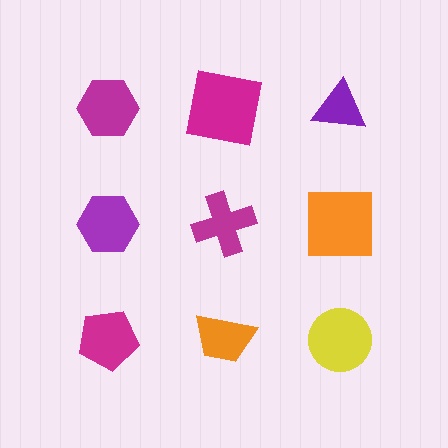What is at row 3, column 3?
A yellow circle.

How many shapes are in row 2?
3 shapes.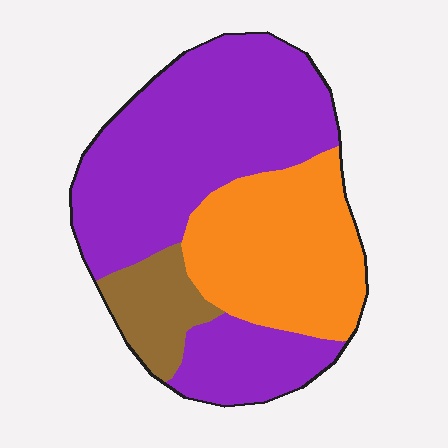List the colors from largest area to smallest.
From largest to smallest: purple, orange, brown.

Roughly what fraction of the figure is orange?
Orange covers about 30% of the figure.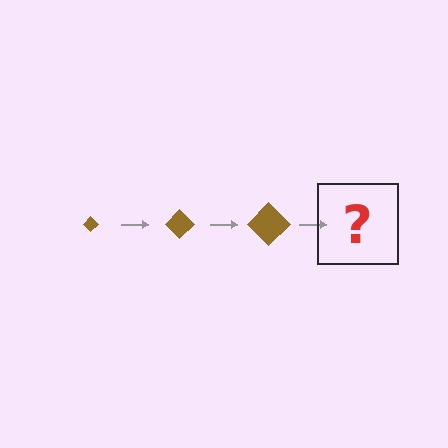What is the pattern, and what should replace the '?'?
The pattern is that the diamond gets progressively larger each step. The '?' should be a brown diamond, larger than the previous one.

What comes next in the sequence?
The next element should be a brown diamond, larger than the previous one.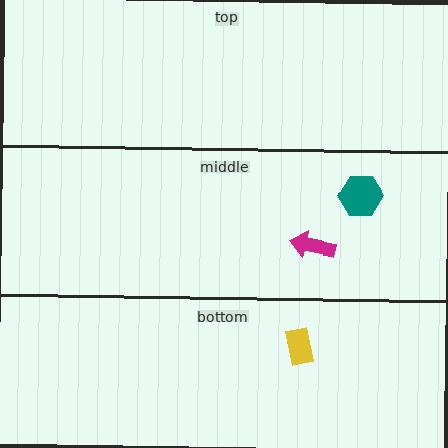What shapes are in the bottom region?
The yellow rectangle.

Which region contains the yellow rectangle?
The bottom region.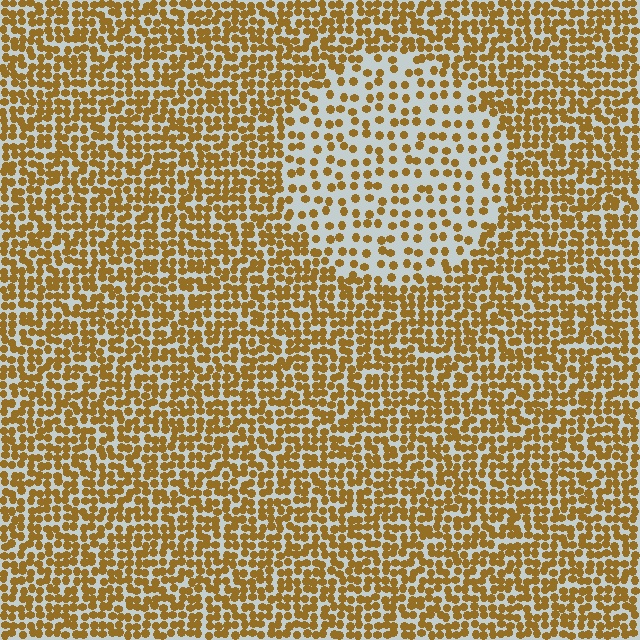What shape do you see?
I see a circle.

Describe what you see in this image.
The image contains small brown elements arranged at two different densities. A circle-shaped region is visible where the elements are less densely packed than the surrounding area.